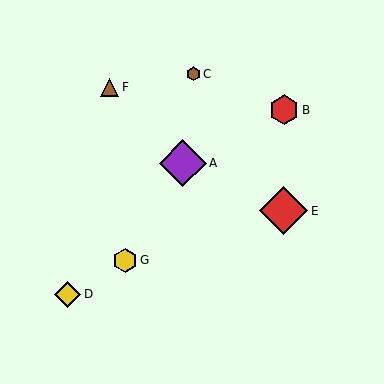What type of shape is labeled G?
Shape G is a yellow hexagon.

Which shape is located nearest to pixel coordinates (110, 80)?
The brown triangle (labeled F) at (109, 87) is nearest to that location.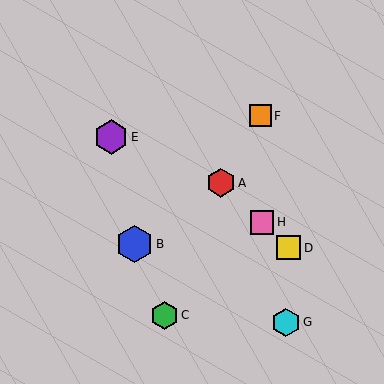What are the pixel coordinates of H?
Object H is at (262, 222).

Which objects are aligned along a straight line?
Objects A, D, H are aligned along a straight line.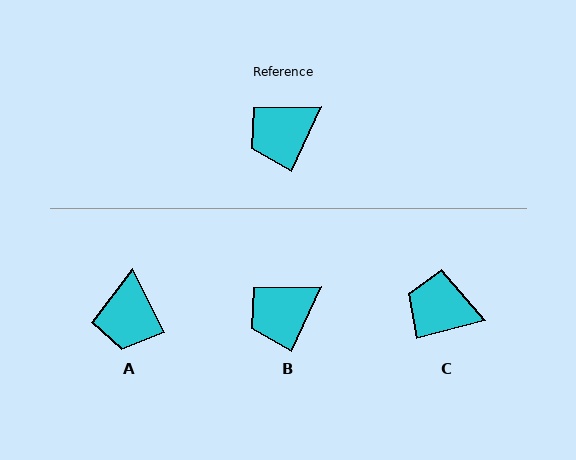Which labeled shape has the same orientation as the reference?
B.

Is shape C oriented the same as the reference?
No, it is off by about 51 degrees.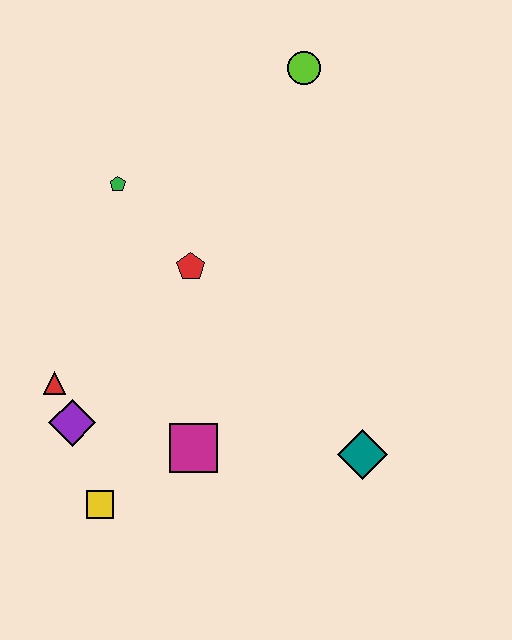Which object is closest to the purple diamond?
The red triangle is closest to the purple diamond.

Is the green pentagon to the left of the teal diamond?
Yes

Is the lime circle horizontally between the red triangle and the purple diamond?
No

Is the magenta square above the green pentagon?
No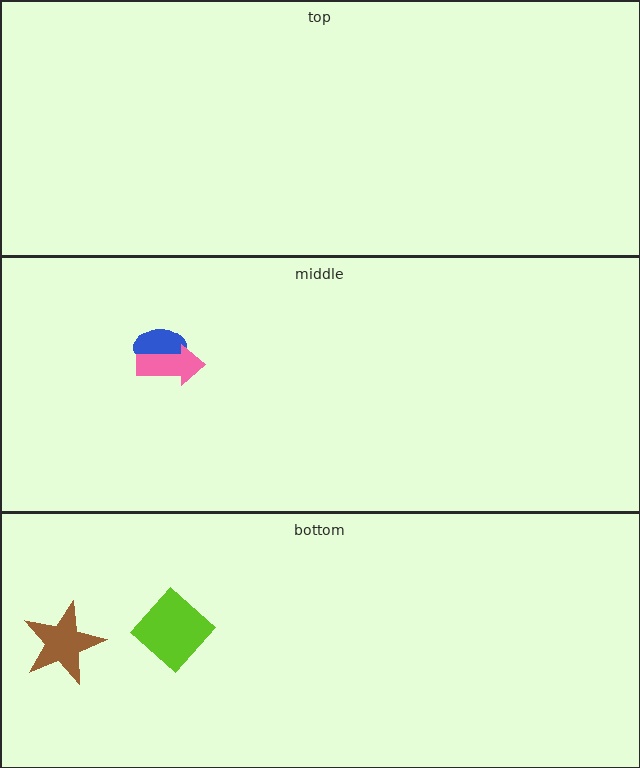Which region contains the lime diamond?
The bottom region.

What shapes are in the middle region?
The blue ellipse, the pink arrow.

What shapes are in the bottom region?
The lime diamond, the brown star.